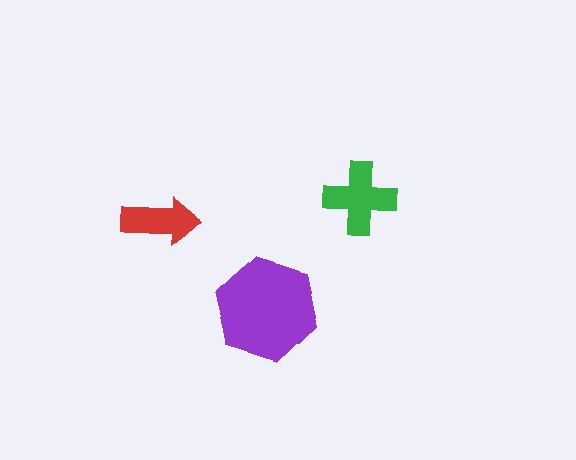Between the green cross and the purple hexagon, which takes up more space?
The purple hexagon.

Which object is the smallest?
The red arrow.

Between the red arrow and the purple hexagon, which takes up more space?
The purple hexagon.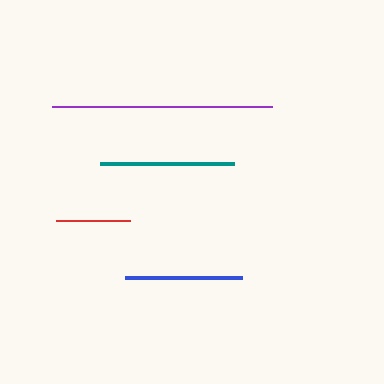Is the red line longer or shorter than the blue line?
The blue line is longer than the red line.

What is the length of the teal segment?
The teal segment is approximately 134 pixels long.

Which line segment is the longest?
The purple line is the longest at approximately 219 pixels.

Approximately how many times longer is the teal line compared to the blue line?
The teal line is approximately 1.2 times the length of the blue line.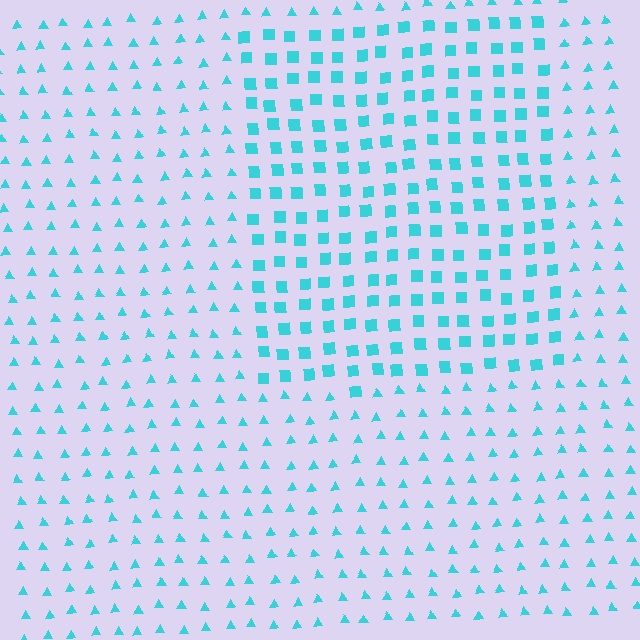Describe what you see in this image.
The image is filled with small cyan elements arranged in a uniform grid. A rectangle-shaped region contains squares, while the surrounding area contains triangles. The boundary is defined purely by the change in element shape.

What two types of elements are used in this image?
The image uses squares inside the rectangle region and triangles outside it.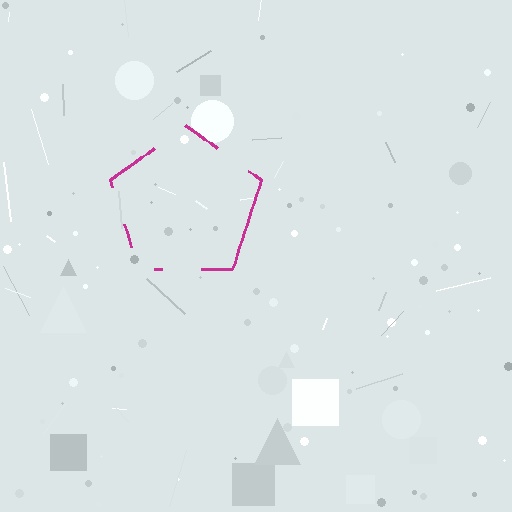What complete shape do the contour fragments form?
The contour fragments form a pentagon.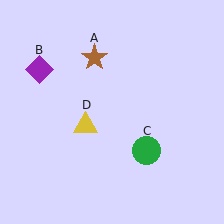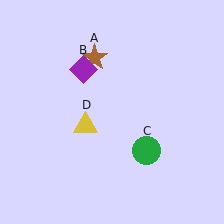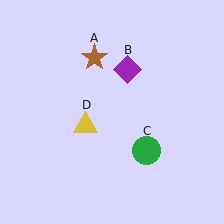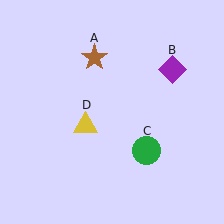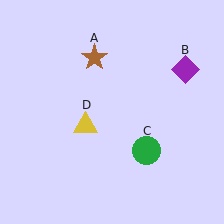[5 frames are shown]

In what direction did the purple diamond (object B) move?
The purple diamond (object B) moved right.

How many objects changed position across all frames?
1 object changed position: purple diamond (object B).